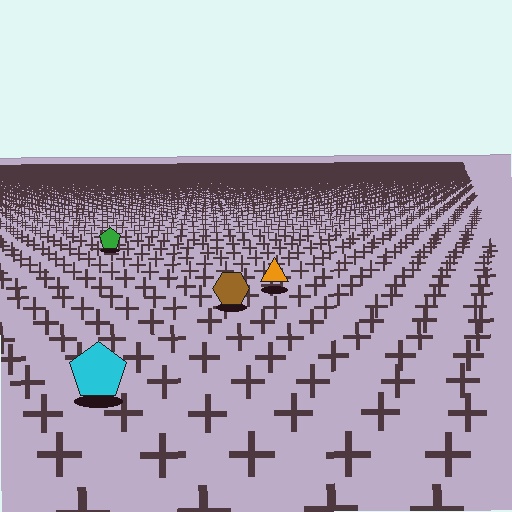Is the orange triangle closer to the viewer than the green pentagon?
Yes. The orange triangle is closer — you can tell from the texture gradient: the ground texture is coarser near it.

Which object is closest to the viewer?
The cyan pentagon is closest. The texture marks near it are larger and more spread out.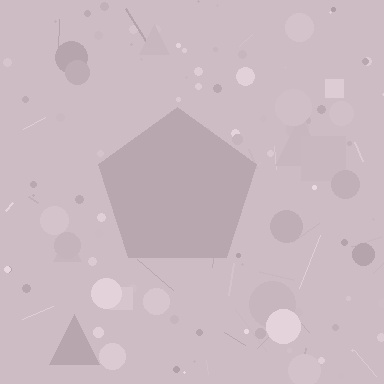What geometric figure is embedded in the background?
A pentagon is embedded in the background.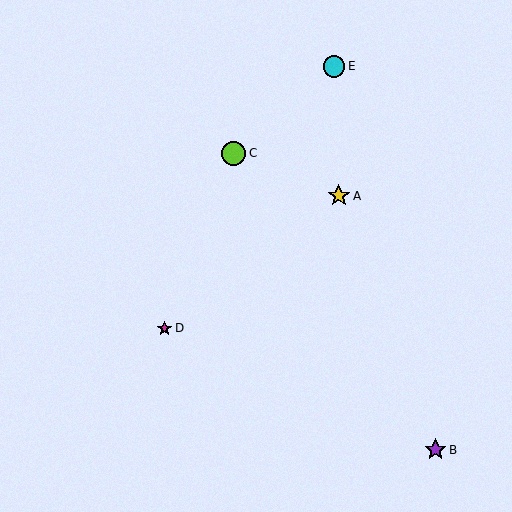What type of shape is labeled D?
Shape D is a magenta star.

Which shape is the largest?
The lime circle (labeled C) is the largest.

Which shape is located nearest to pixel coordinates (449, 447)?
The purple star (labeled B) at (436, 450) is nearest to that location.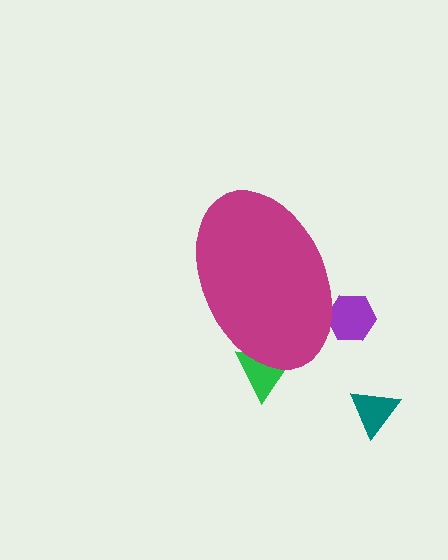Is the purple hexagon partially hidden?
Yes, the purple hexagon is partially hidden behind the magenta ellipse.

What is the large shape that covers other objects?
A magenta ellipse.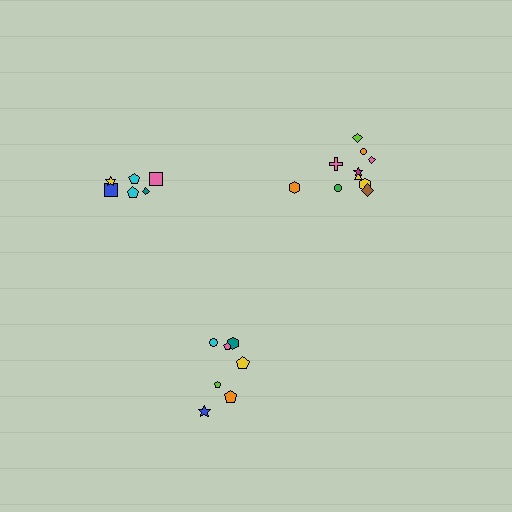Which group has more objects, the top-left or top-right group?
The top-right group.